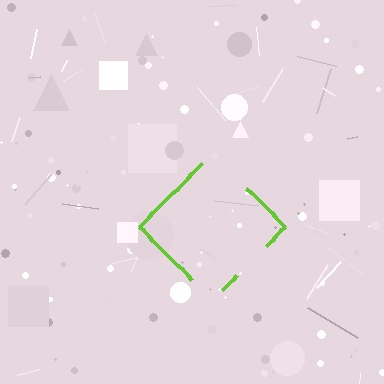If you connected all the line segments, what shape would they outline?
They would outline a diamond.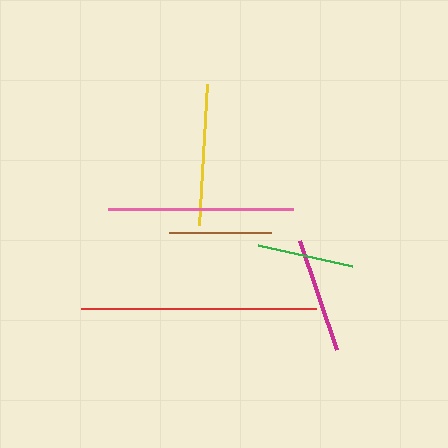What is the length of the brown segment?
The brown segment is approximately 102 pixels long.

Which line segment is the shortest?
The green line is the shortest at approximately 96 pixels.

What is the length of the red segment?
The red segment is approximately 235 pixels long.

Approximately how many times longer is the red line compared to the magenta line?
The red line is approximately 2.0 times the length of the magenta line.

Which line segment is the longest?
The red line is the longest at approximately 235 pixels.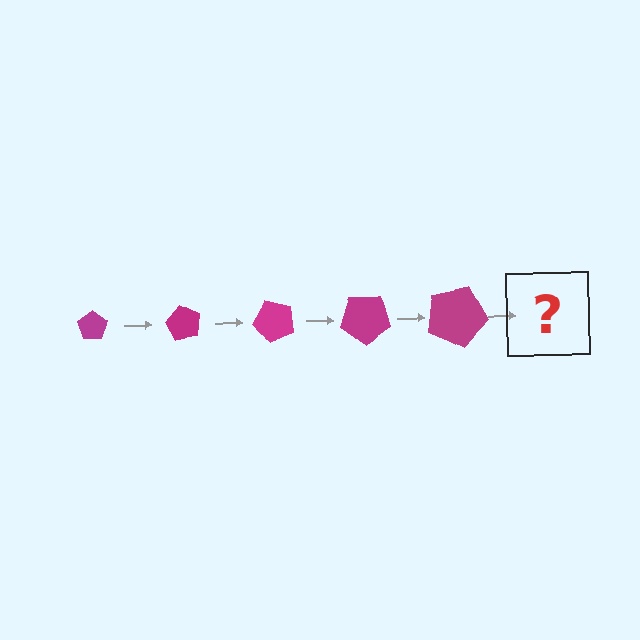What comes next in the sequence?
The next element should be a pentagon, larger than the previous one and rotated 300 degrees from the start.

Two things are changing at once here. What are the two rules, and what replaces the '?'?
The two rules are that the pentagon grows larger each step and it rotates 60 degrees each step. The '?' should be a pentagon, larger than the previous one and rotated 300 degrees from the start.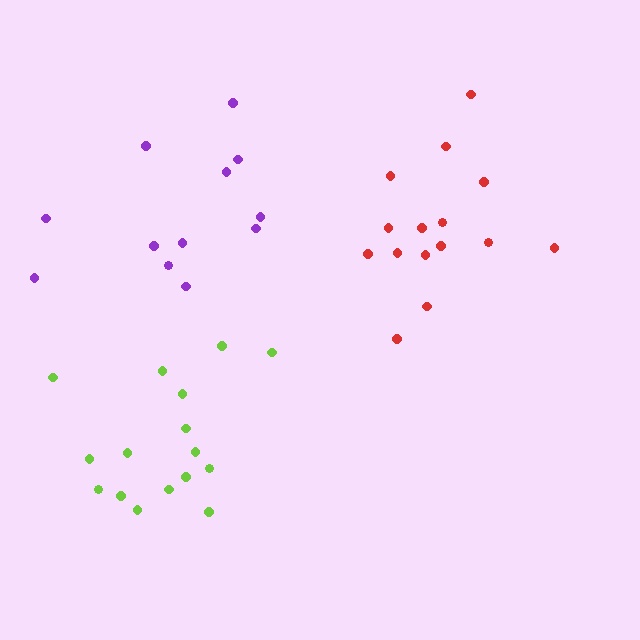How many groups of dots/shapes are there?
There are 3 groups.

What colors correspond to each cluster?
The clusters are colored: red, lime, purple.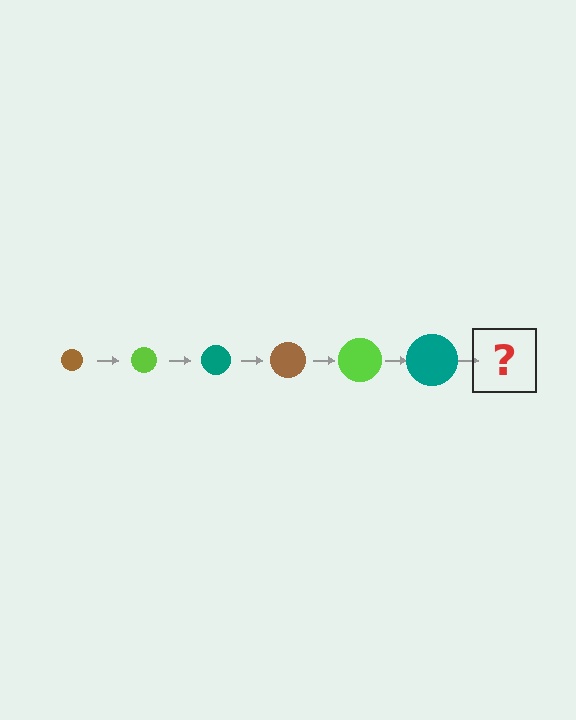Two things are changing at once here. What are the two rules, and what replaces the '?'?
The two rules are that the circle grows larger each step and the color cycles through brown, lime, and teal. The '?' should be a brown circle, larger than the previous one.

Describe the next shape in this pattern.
It should be a brown circle, larger than the previous one.